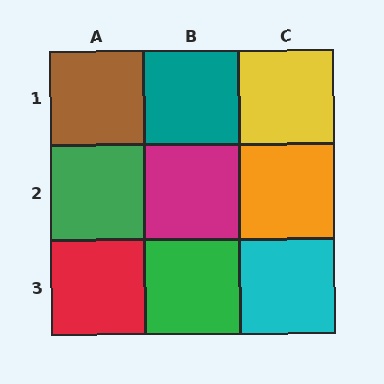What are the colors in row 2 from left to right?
Green, magenta, orange.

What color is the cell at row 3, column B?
Green.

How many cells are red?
1 cell is red.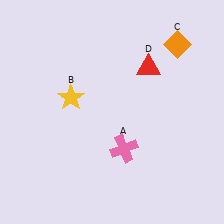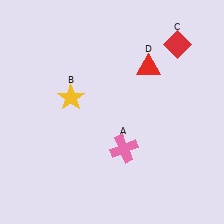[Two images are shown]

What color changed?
The diamond (C) changed from orange in Image 1 to red in Image 2.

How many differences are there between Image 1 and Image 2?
There is 1 difference between the two images.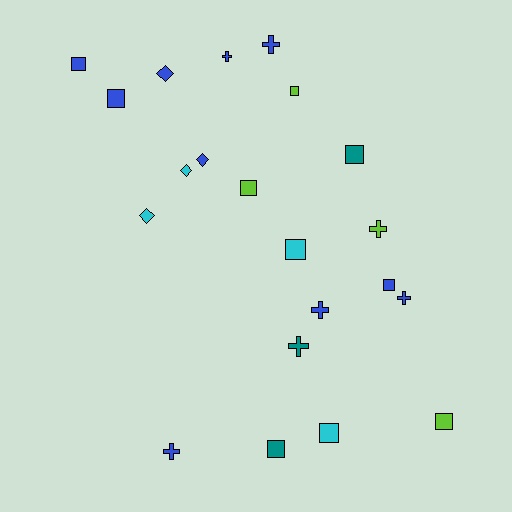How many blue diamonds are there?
There are 2 blue diamonds.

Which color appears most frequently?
Blue, with 10 objects.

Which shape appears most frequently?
Square, with 10 objects.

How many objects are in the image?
There are 21 objects.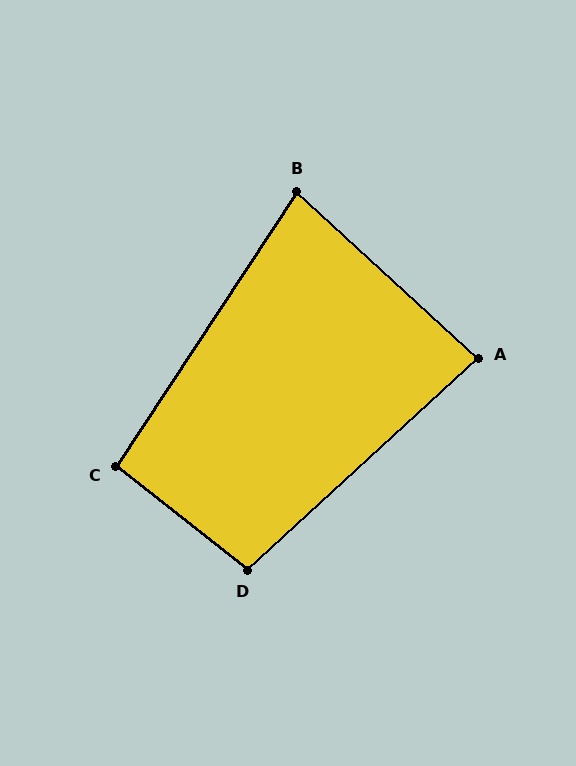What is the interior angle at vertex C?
Approximately 95 degrees (approximately right).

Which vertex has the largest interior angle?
D, at approximately 99 degrees.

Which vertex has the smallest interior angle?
B, at approximately 81 degrees.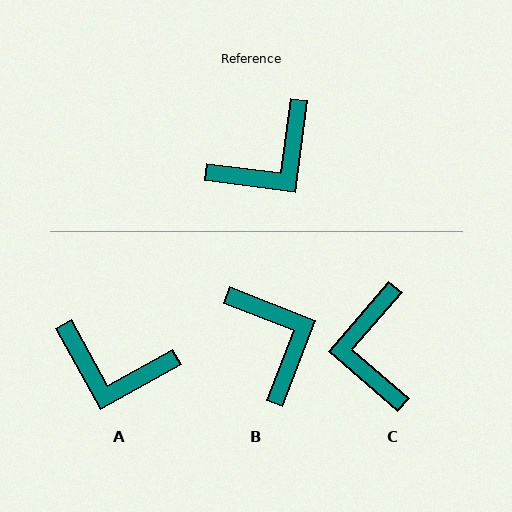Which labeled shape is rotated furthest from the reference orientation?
C, about 124 degrees away.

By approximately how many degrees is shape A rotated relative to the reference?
Approximately 54 degrees clockwise.